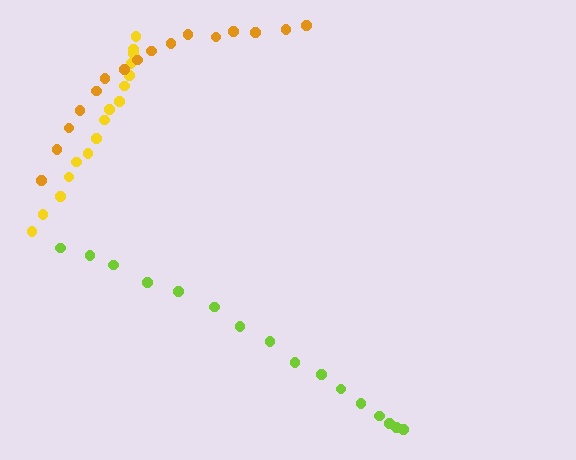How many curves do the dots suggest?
There are 3 distinct paths.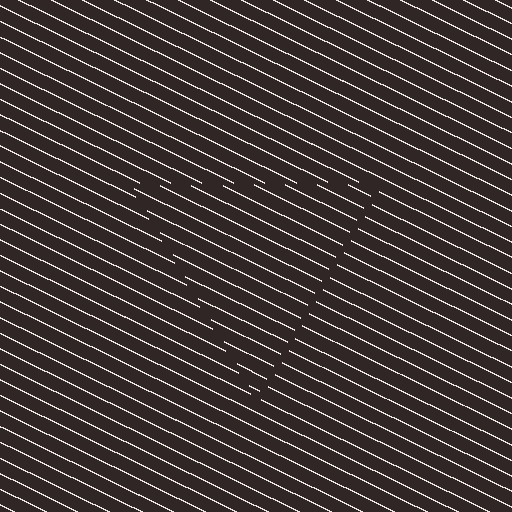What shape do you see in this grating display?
An illusory triangle. The interior of the shape contains the same grating, shifted by half a period — the contour is defined by the phase discontinuity where line-ends from the inner and outer gratings abut.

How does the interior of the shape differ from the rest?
The interior of the shape contains the same grating, shifted by half a period — the contour is defined by the phase discontinuity where line-ends from the inner and outer gratings abut.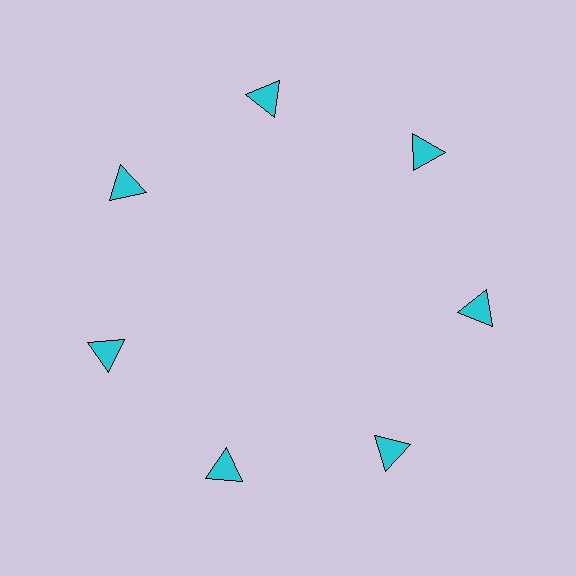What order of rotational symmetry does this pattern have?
This pattern has 7-fold rotational symmetry.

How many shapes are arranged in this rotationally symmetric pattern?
There are 7 shapes, arranged in 7 groups of 1.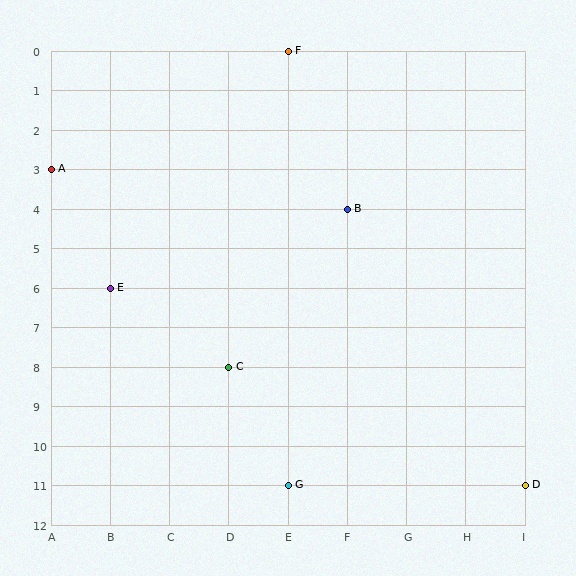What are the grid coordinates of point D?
Point D is at grid coordinates (I, 11).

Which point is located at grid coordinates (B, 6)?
Point E is at (B, 6).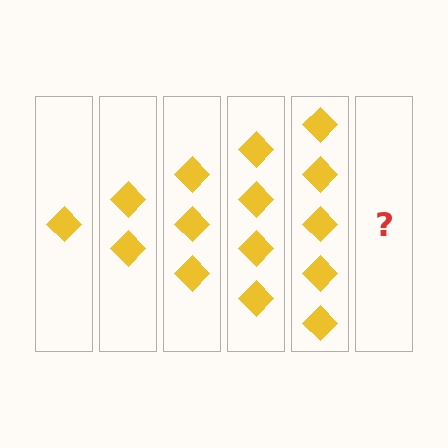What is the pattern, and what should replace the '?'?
The pattern is that each step adds one more diamond. The '?' should be 6 diamonds.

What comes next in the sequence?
The next element should be 6 diamonds.